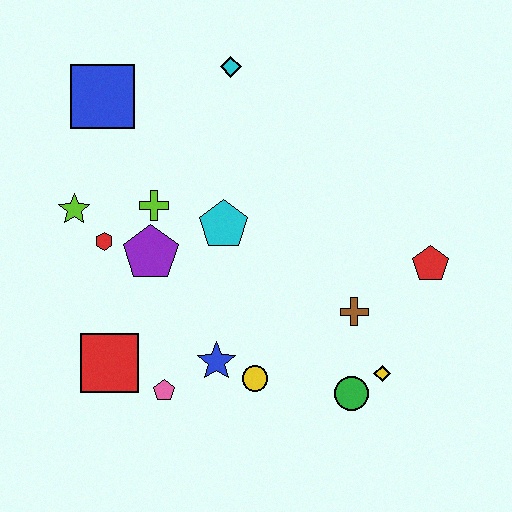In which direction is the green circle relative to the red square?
The green circle is to the right of the red square.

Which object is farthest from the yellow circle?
The blue square is farthest from the yellow circle.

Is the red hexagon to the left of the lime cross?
Yes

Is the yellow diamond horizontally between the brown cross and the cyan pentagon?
No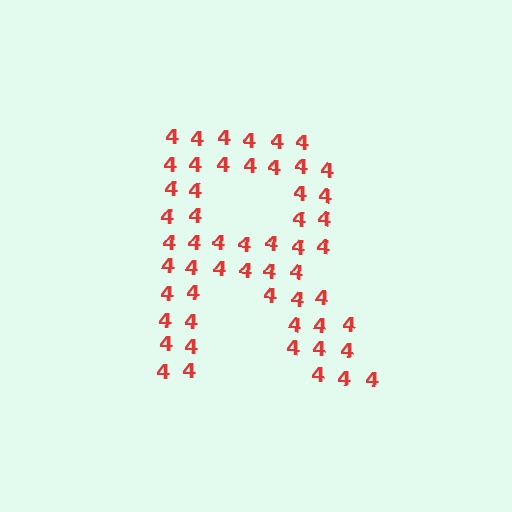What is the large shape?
The large shape is the letter R.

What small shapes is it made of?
It is made of small digit 4's.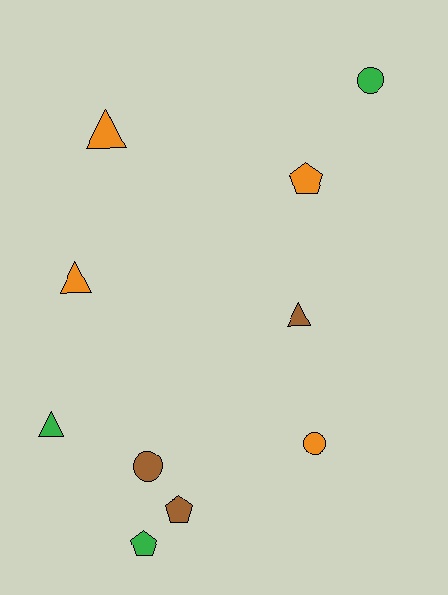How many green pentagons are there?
There is 1 green pentagon.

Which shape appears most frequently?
Triangle, with 4 objects.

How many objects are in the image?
There are 10 objects.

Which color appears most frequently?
Orange, with 4 objects.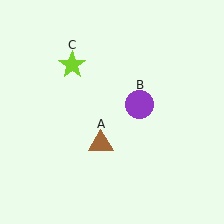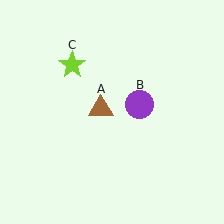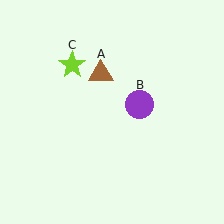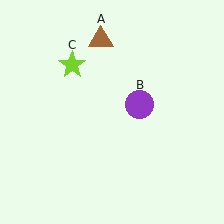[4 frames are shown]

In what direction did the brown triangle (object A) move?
The brown triangle (object A) moved up.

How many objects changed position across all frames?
1 object changed position: brown triangle (object A).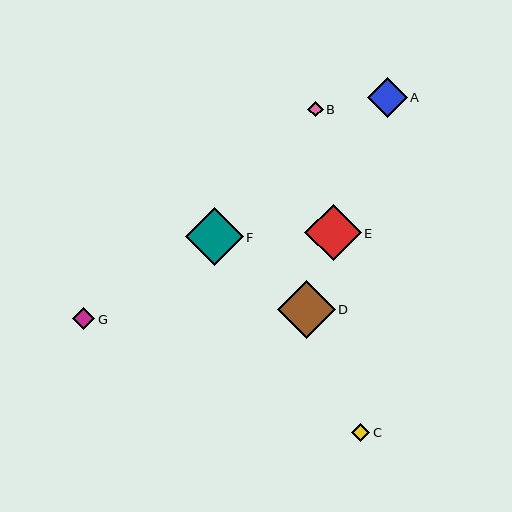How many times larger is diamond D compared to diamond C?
Diamond D is approximately 3.2 times the size of diamond C.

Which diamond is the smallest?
Diamond B is the smallest with a size of approximately 16 pixels.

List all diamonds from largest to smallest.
From largest to smallest: D, F, E, A, G, C, B.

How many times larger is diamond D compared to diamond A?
Diamond D is approximately 1.5 times the size of diamond A.